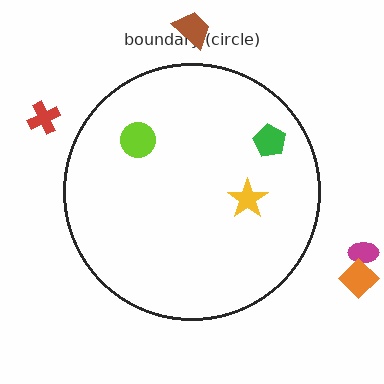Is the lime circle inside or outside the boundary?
Inside.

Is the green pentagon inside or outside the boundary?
Inside.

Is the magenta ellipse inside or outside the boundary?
Outside.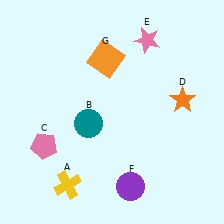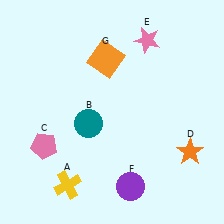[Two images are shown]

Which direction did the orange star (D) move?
The orange star (D) moved down.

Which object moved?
The orange star (D) moved down.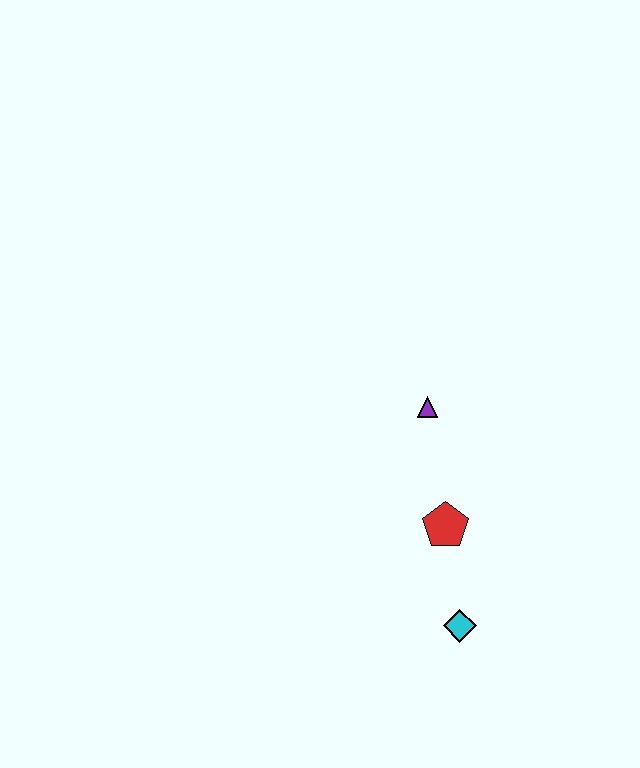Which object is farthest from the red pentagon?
The purple triangle is farthest from the red pentagon.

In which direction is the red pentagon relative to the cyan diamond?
The red pentagon is above the cyan diamond.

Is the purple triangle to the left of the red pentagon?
Yes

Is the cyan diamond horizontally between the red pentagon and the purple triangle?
No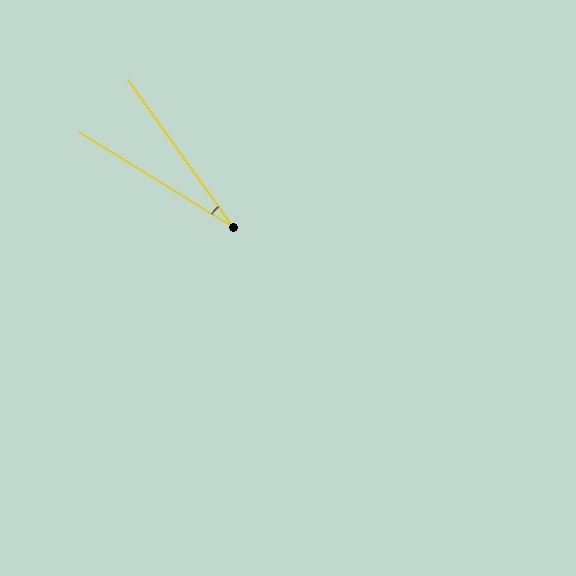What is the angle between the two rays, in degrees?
Approximately 23 degrees.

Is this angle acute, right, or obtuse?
It is acute.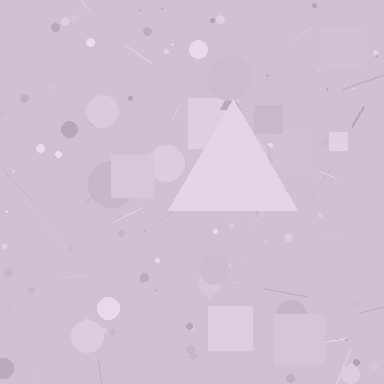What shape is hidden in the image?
A triangle is hidden in the image.